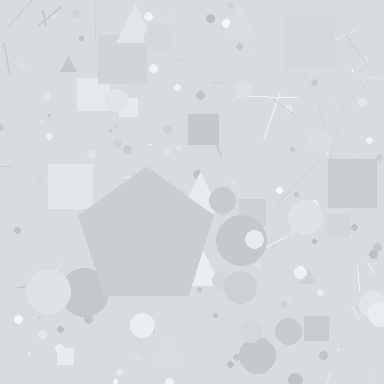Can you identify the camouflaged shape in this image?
The camouflaged shape is a pentagon.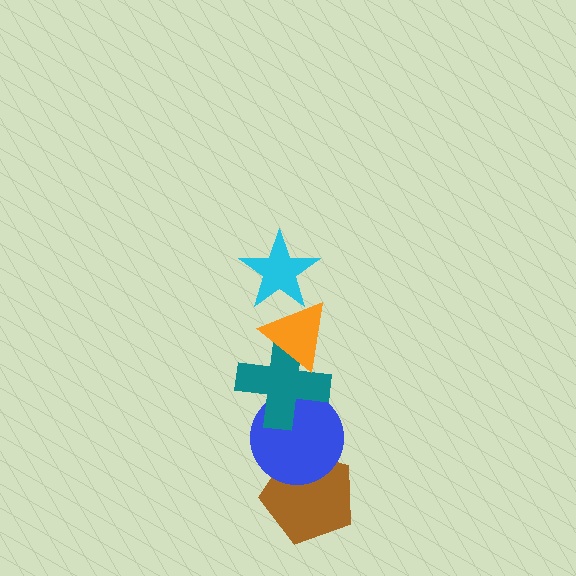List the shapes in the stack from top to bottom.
From top to bottom: the cyan star, the orange triangle, the teal cross, the blue circle, the brown pentagon.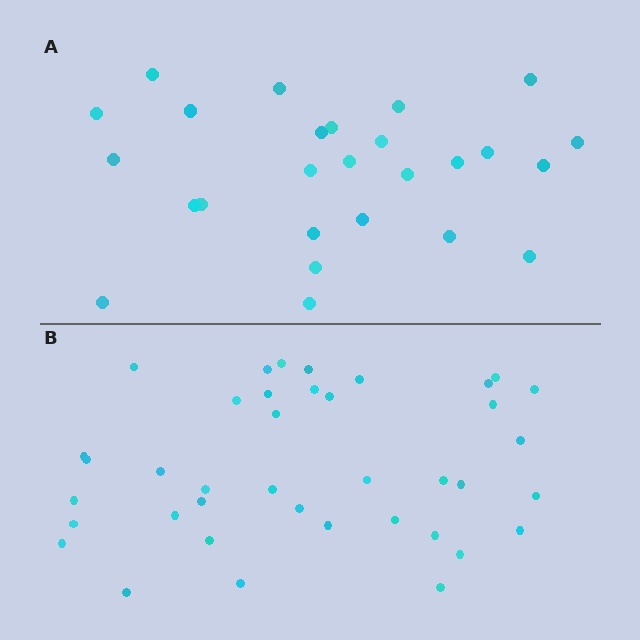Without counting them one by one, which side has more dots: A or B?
Region B (the bottom region) has more dots.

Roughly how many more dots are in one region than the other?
Region B has approximately 15 more dots than region A.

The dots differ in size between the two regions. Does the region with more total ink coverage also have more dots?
No. Region A has more total ink coverage because its dots are larger, but region B actually contains more individual dots. Total area can be misleading — the number of items is what matters here.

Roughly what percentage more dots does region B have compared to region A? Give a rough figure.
About 50% more.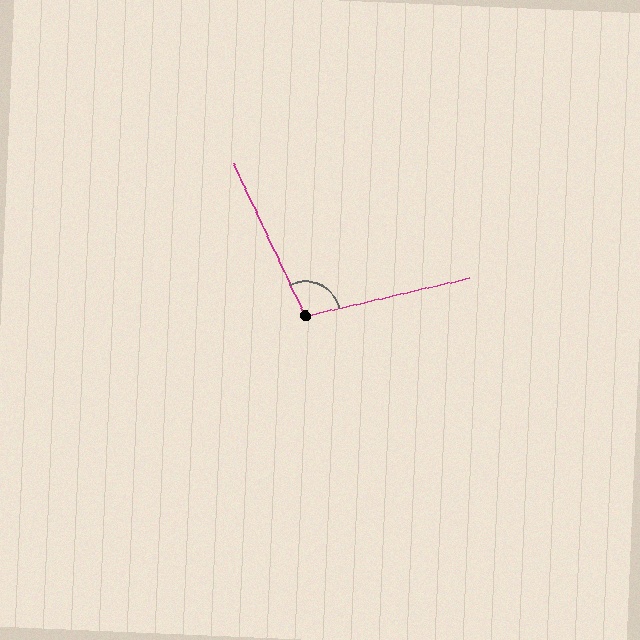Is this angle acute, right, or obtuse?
It is obtuse.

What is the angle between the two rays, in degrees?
Approximately 102 degrees.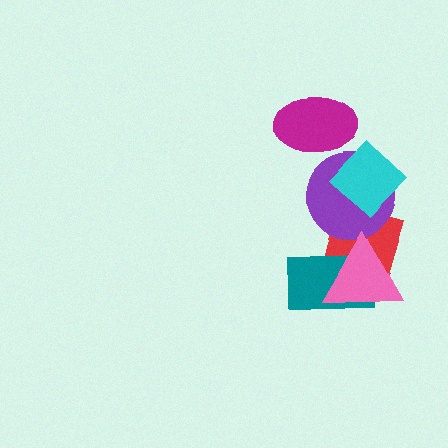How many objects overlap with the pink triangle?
2 objects overlap with the pink triangle.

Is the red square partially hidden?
Yes, it is partially covered by another shape.